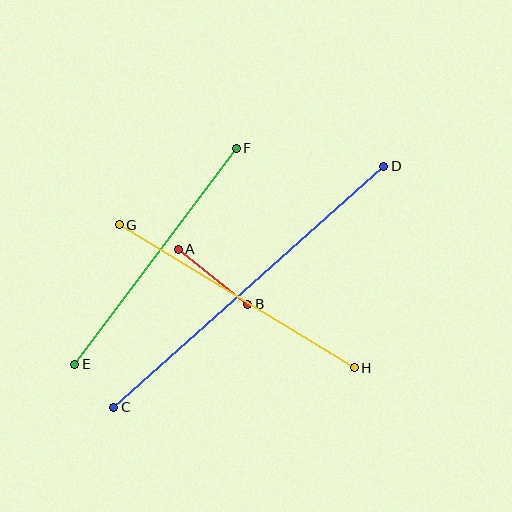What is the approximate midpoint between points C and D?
The midpoint is at approximately (249, 287) pixels.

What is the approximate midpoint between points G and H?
The midpoint is at approximately (237, 296) pixels.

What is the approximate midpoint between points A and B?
The midpoint is at approximately (213, 277) pixels.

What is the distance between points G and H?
The distance is approximately 275 pixels.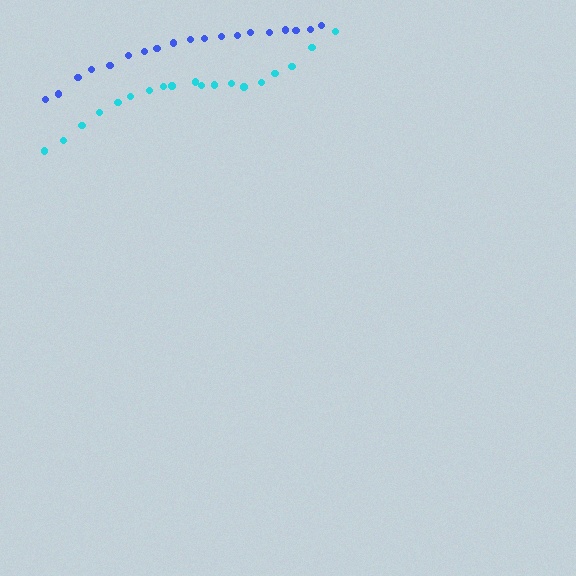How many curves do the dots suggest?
There are 2 distinct paths.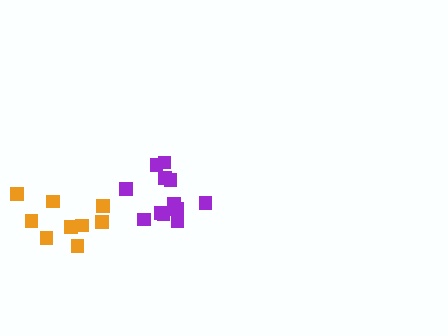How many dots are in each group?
Group 1: 12 dots, Group 2: 9 dots (21 total).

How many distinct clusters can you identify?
There are 2 distinct clusters.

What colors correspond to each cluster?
The clusters are colored: purple, orange.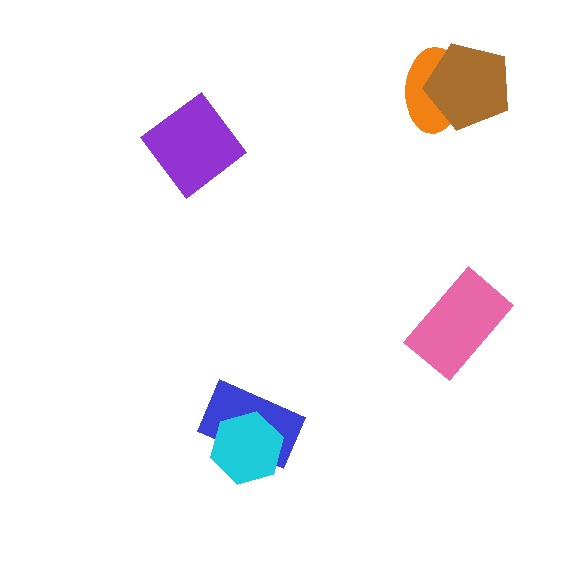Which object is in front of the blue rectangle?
The cyan hexagon is in front of the blue rectangle.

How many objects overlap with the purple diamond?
0 objects overlap with the purple diamond.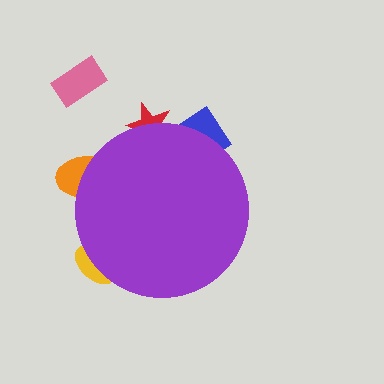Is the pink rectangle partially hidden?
No, the pink rectangle is fully visible.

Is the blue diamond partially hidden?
Yes, the blue diamond is partially hidden behind the purple circle.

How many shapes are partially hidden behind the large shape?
4 shapes are partially hidden.